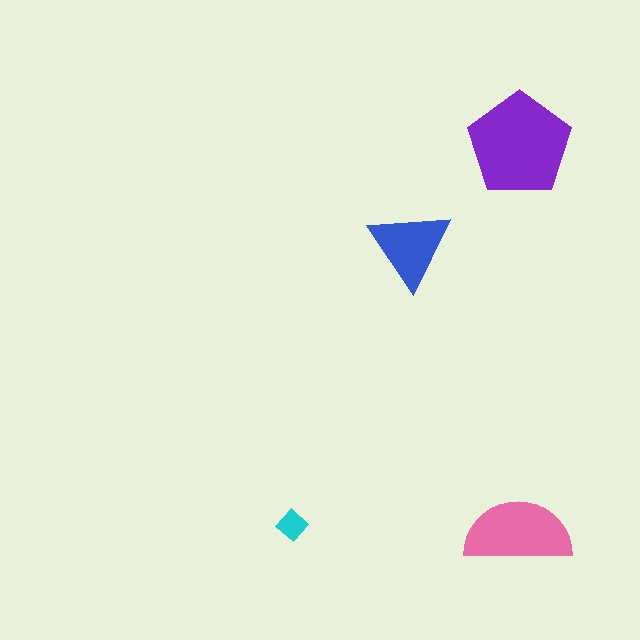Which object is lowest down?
The pink semicircle is bottommost.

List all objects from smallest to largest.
The cyan diamond, the blue triangle, the pink semicircle, the purple pentagon.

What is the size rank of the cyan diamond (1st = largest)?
4th.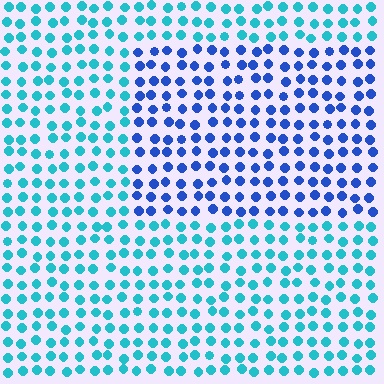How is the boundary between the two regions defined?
The boundary is defined purely by a slight shift in hue (about 41 degrees). Spacing, size, and orientation are identical on both sides.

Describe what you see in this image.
The image is filled with small cyan elements in a uniform arrangement. A rectangle-shaped region is visible where the elements are tinted to a slightly different hue, forming a subtle color boundary.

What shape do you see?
I see a rectangle.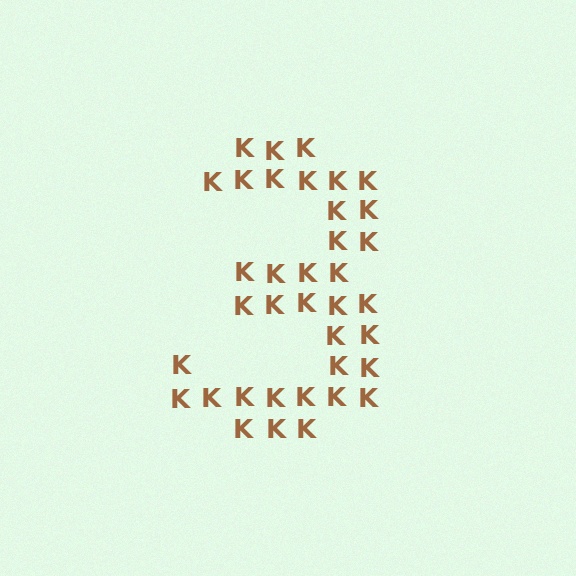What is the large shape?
The large shape is the digit 3.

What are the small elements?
The small elements are letter K's.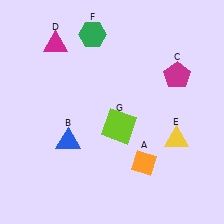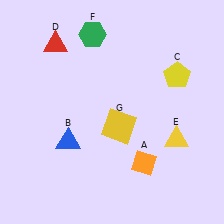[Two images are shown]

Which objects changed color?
C changed from magenta to yellow. D changed from magenta to red. G changed from lime to yellow.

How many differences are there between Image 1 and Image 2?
There are 3 differences between the two images.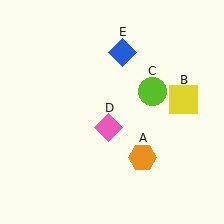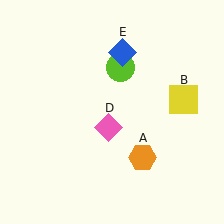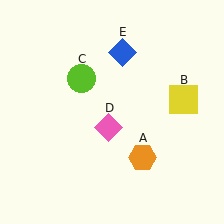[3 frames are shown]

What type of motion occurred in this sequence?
The lime circle (object C) rotated counterclockwise around the center of the scene.